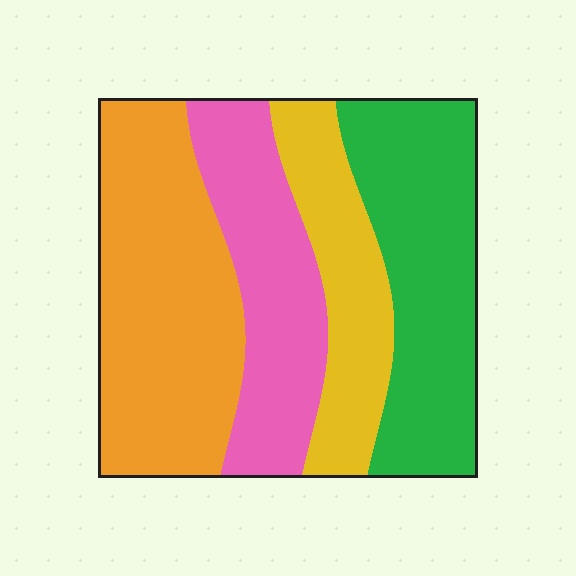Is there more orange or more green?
Orange.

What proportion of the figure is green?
Green takes up about one quarter (1/4) of the figure.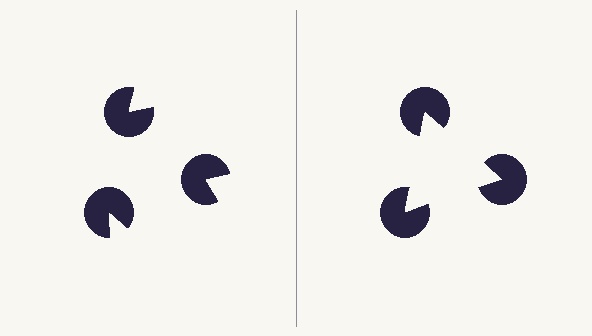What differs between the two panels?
The pac-man discs are positioned identically on both sides; only the wedge orientations differ. On the right they align to a triangle; on the left they are misaligned.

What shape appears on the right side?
An illusory triangle.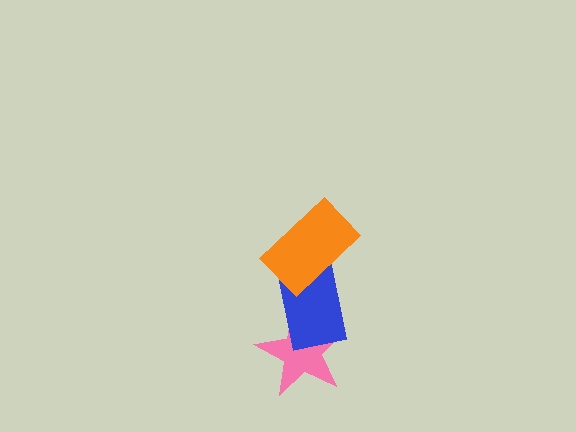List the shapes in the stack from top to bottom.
From top to bottom: the orange rectangle, the blue rectangle, the pink star.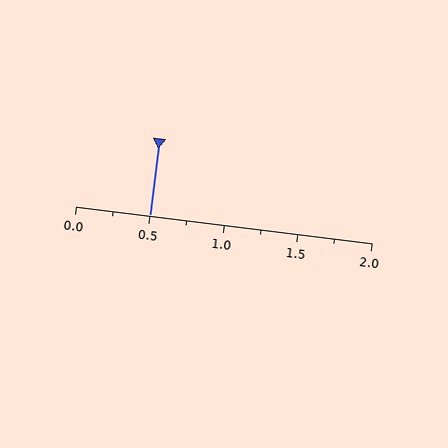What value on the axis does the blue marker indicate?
The marker indicates approximately 0.5.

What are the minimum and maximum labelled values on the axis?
The axis runs from 0.0 to 2.0.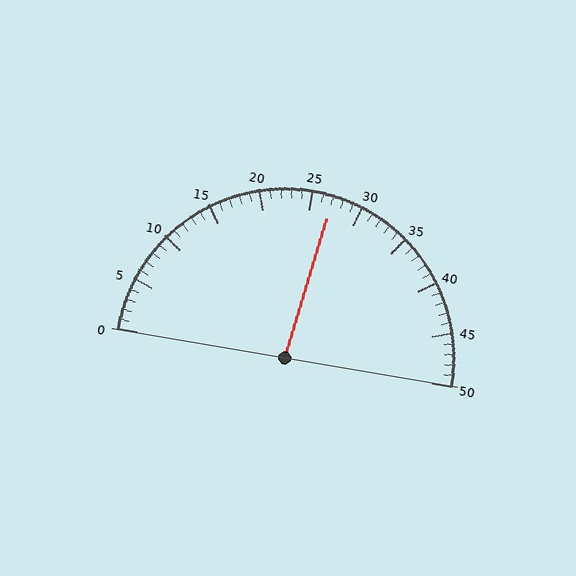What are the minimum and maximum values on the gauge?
The gauge ranges from 0 to 50.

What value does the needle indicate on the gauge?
The needle indicates approximately 27.